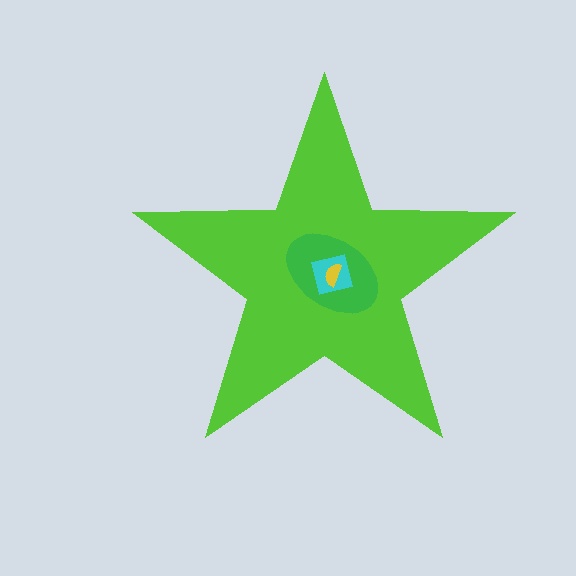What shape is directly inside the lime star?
The green ellipse.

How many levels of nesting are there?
4.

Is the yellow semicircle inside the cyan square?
Yes.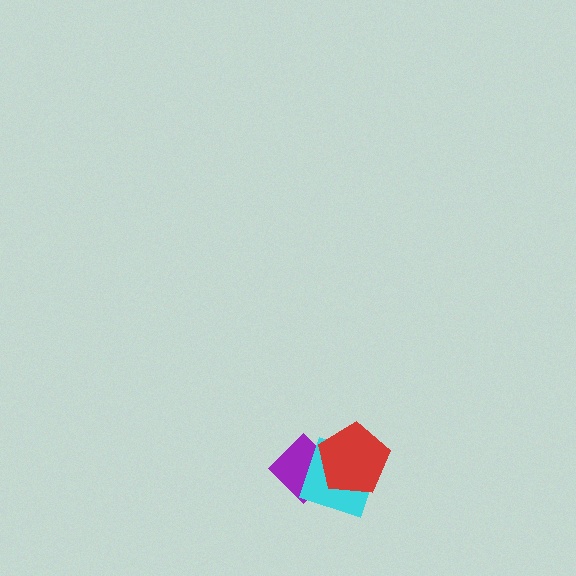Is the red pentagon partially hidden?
No, no other shape covers it.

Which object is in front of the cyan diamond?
The red pentagon is in front of the cyan diamond.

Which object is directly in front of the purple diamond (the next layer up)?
The cyan diamond is directly in front of the purple diamond.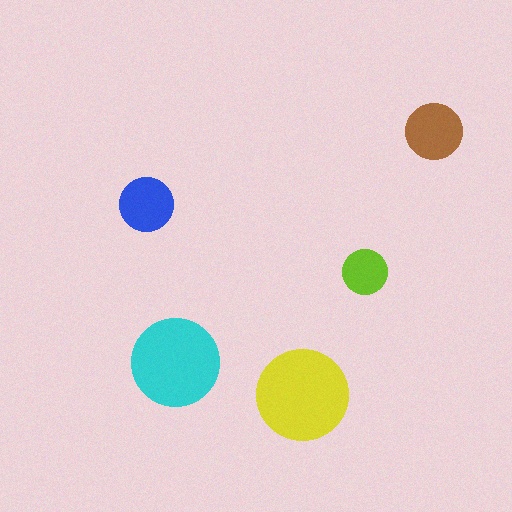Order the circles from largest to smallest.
the yellow one, the cyan one, the brown one, the blue one, the lime one.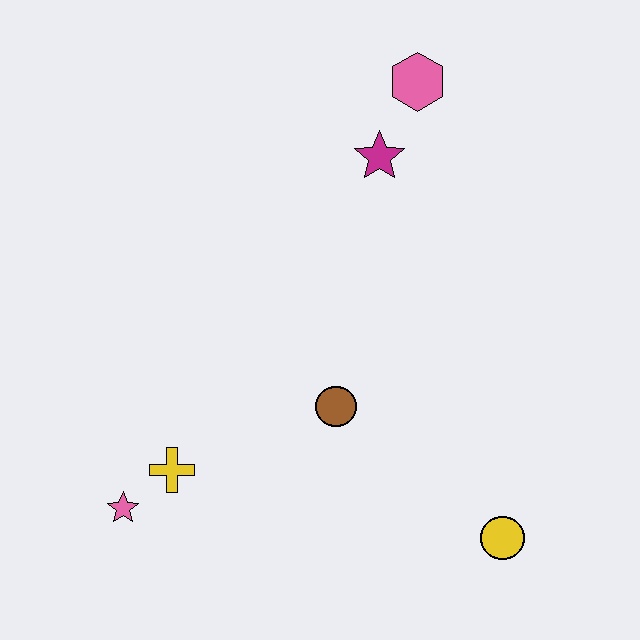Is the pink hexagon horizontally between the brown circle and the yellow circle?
Yes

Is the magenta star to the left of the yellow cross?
No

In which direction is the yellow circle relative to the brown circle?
The yellow circle is to the right of the brown circle.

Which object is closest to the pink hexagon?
The magenta star is closest to the pink hexagon.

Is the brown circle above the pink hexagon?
No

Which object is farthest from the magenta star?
The pink star is farthest from the magenta star.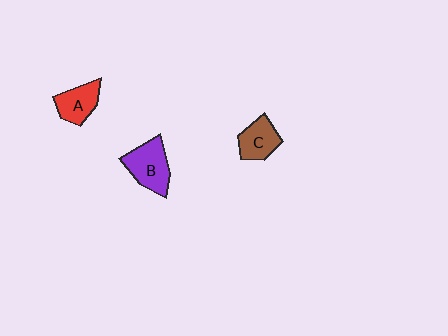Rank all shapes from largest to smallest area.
From largest to smallest: B (purple), C (brown), A (red).